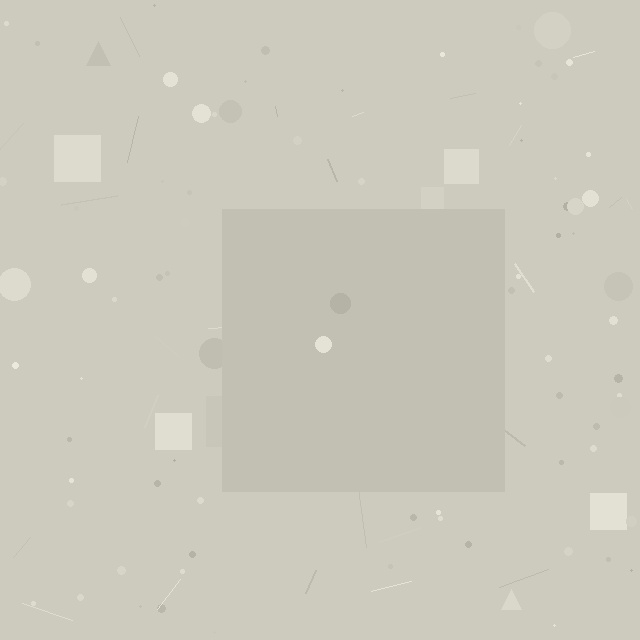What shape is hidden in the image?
A square is hidden in the image.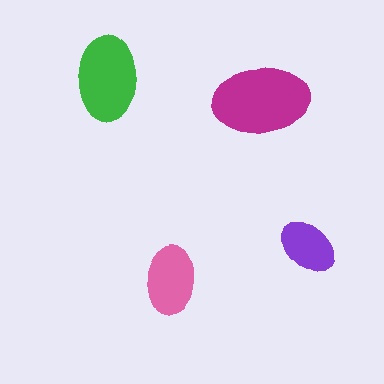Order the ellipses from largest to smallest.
the magenta one, the green one, the pink one, the purple one.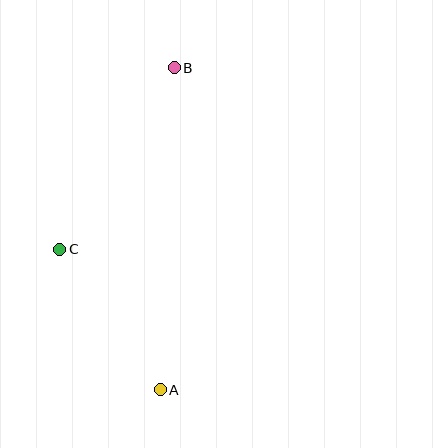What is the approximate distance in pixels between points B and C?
The distance between B and C is approximately 215 pixels.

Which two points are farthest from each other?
Points A and B are farthest from each other.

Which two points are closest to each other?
Points A and C are closest to each other.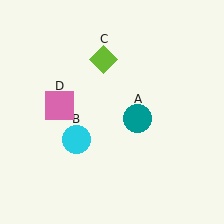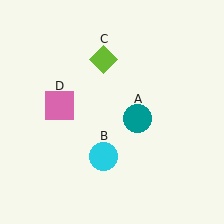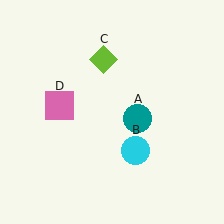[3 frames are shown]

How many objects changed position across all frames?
1 object changed position: cyan circle (object B).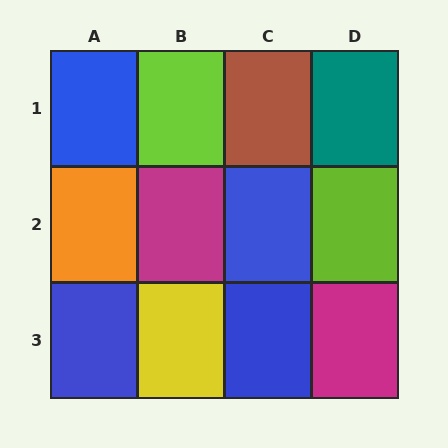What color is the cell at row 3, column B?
Yellow.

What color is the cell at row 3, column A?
Blue.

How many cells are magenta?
2 cells are magenta.